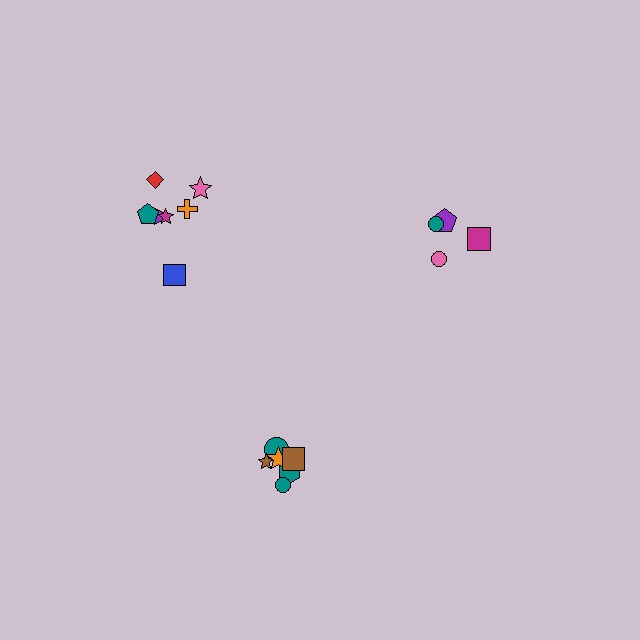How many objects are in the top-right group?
There are 4 objects.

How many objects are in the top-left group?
There are 7 objects.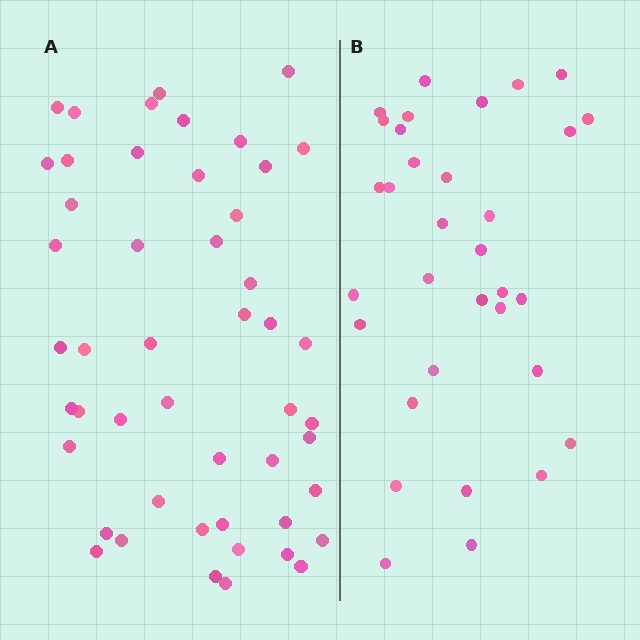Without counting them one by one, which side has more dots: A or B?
Region A (the left region) has more dots.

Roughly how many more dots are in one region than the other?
Region A has approximately 15 more dots than region B.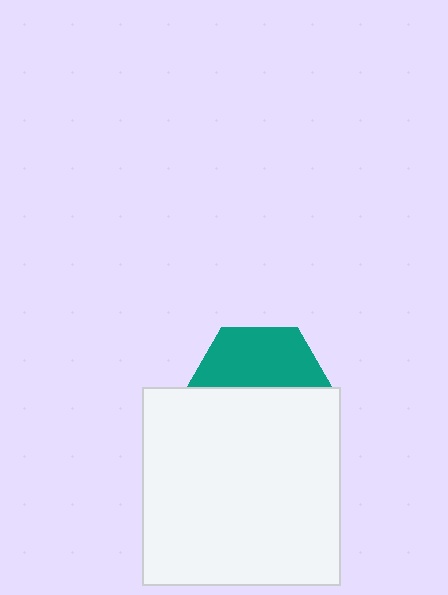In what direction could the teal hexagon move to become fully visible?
The teal hexagon could move up. That would shift it out from behind the white square entirely.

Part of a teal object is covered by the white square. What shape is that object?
It is a hexagon.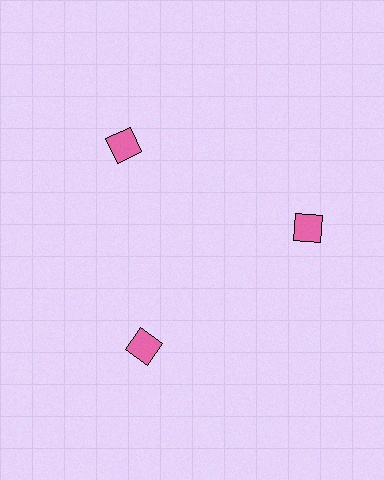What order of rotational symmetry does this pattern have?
This pattern has 3-fold rotational symmetry.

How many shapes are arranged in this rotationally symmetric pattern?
There are 3 shapes, arranged in 3 groups of 1.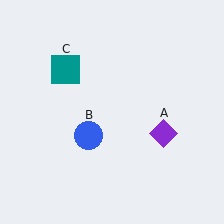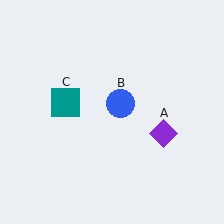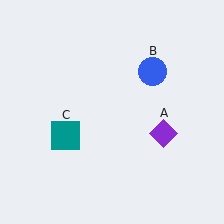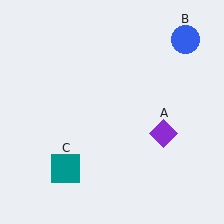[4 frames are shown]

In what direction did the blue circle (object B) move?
The blue circle (object B) moved up and to the right.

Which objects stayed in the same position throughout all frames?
Purple diamond (object A) remained stationary.